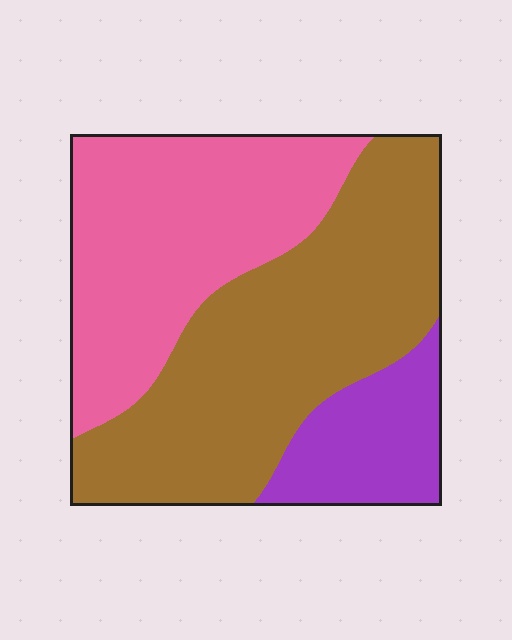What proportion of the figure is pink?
Pink takes up about three eighths (3/8) of the figure.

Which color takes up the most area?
Brown, at roughly 50%.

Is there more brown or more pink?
Brown.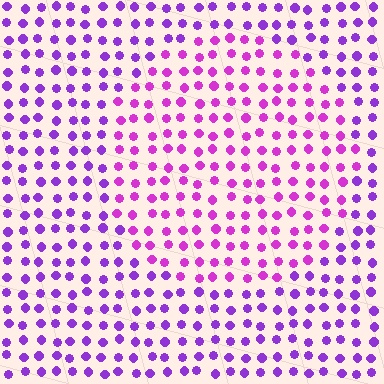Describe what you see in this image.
The image is filled with small purple elements in a uniform arrangement. A circle-shaped region is visible where the elements are tinted to a slightly different hue, forming a subtle color boundary.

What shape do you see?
I see a circle.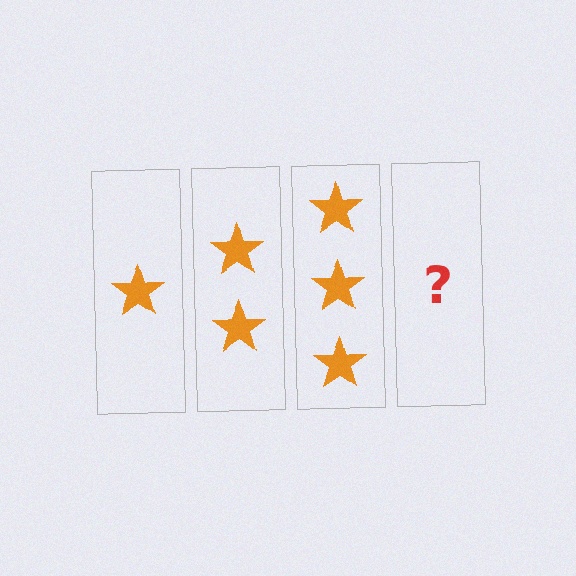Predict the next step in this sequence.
The next step is 4 stars.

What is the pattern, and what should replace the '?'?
The pattern is that each step adds one more star. The '?' should be 4 stars.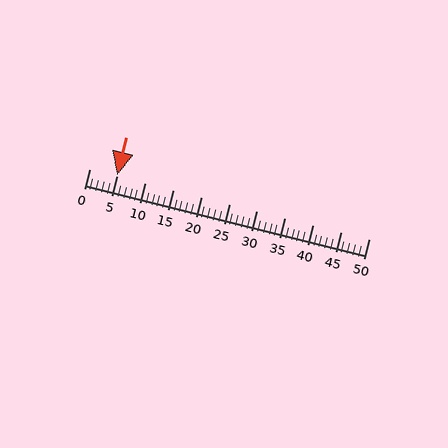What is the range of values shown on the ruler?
The ruler shows values from 0 to 50.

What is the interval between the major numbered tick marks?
The major tick marks are spaced 5 units apart.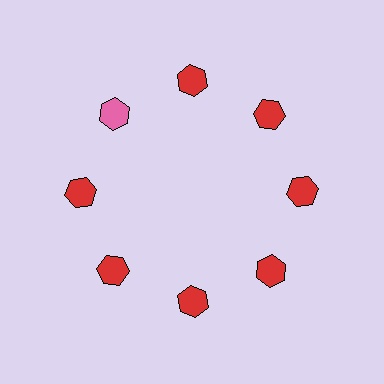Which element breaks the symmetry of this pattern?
The pink hexagon at roughly the 10 o'clock position breaks the symmetry. All other shapes are red hexagons.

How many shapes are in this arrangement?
There are 8 shapes arranged in a ring pattern.